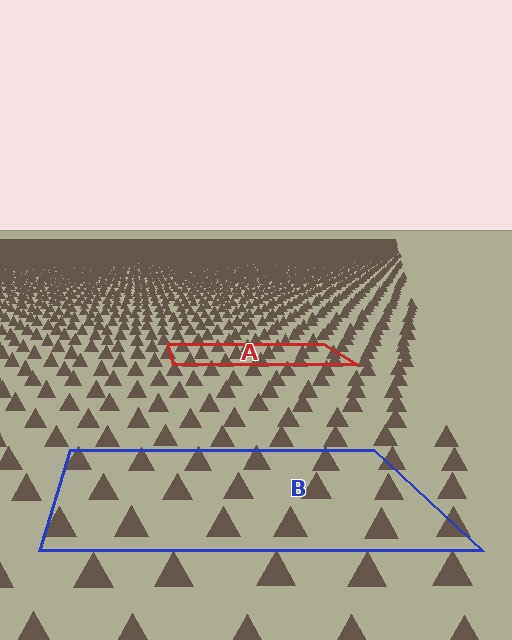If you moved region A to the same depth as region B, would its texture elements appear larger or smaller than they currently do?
They would appear larger. At a closer depth, the same texture elements are projected at a bigger on-screen size.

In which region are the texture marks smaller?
The texture marks are smaller in region A, because it is farther away.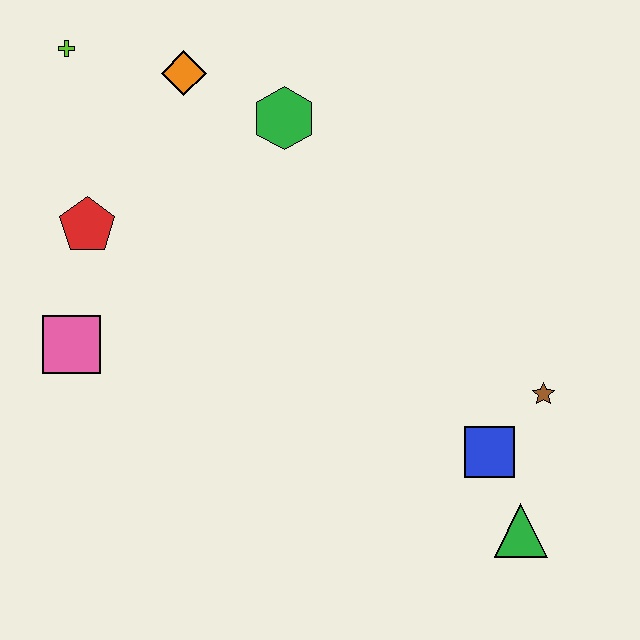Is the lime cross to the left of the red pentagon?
Yes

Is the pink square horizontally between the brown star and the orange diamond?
No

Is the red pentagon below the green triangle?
No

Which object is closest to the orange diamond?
The green hexagon is closest to the orange diamond.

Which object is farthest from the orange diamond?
The green triangle is farthest from the orange diamond.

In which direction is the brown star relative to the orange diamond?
The brown star is to the right of the orange diamond.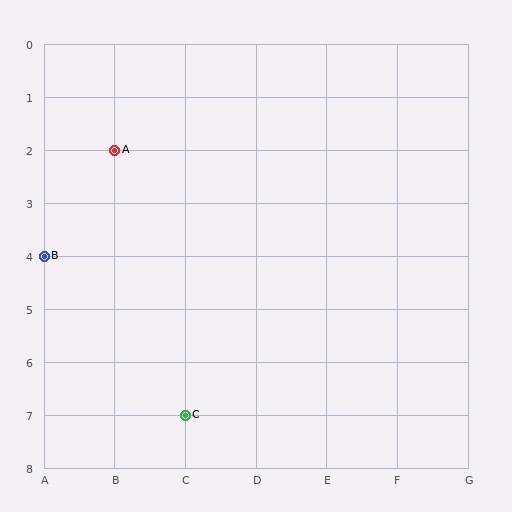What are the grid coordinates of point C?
Point C is at grid coordinates (C, 7).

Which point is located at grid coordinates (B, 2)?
Point A is at (B, 2).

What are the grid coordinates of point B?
Point B is at grid coordinates (A, 4).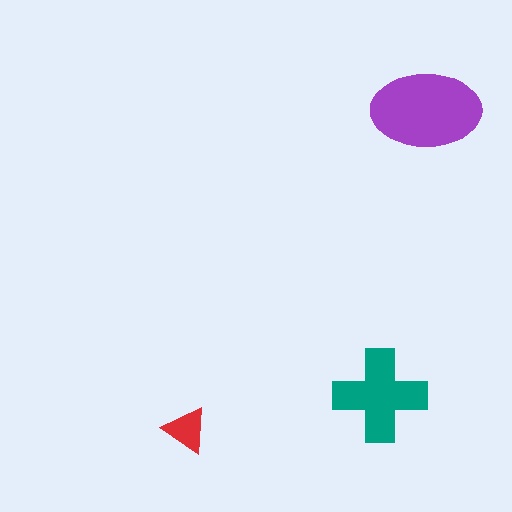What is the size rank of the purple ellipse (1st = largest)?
1st.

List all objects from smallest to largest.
The red triangle, the teal cross, the purple ellipse.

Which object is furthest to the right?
The purple ellipse is rightmost.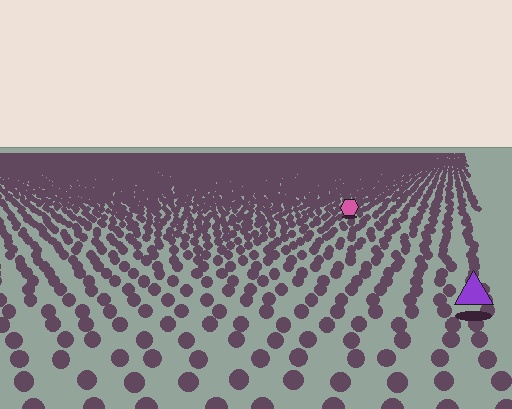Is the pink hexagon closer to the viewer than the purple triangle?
No. The purple triangle is closer — you can tell from the texture gradient: the ground texture is coarser near it.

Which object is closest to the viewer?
The purple triangle is closest. The texture marks near it are larger and more spread out.